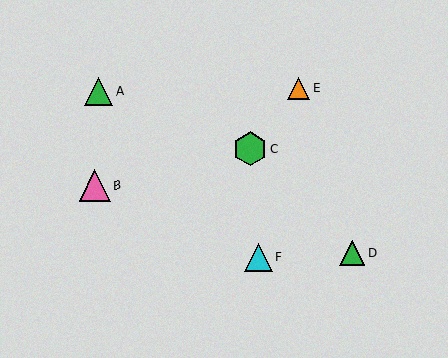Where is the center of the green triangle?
The center of the green triangle is at (353, 253).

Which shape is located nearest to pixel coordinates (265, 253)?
The cyan triangle (labeled F) at (259, 257) is nearest to that location.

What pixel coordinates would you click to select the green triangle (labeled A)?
Click at (98, 91) to select the green triangle A.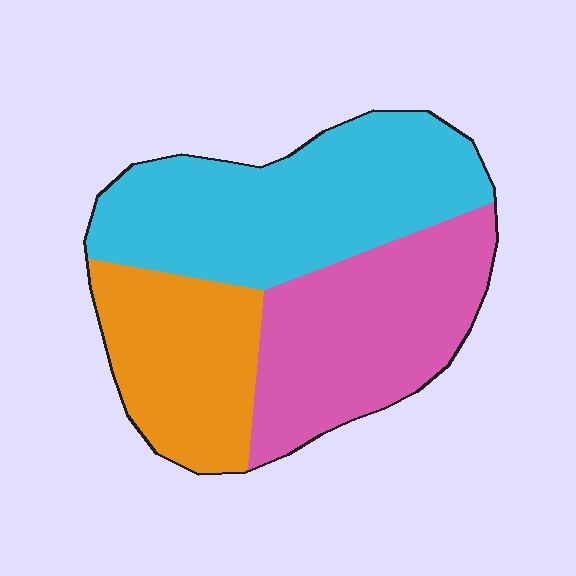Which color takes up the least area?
Orange, at roughly 25%.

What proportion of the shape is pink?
Pink covers roughly 35% of the shape.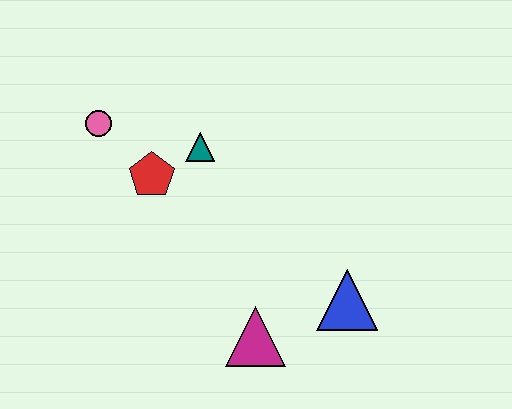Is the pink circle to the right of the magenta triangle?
No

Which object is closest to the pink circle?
The red pentagon is closest to the pink circle.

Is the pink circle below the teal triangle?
No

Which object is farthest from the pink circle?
The blue triangle is farthest from the pink circle.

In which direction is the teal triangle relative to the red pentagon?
The teal triangle is to the right of the red pentagon.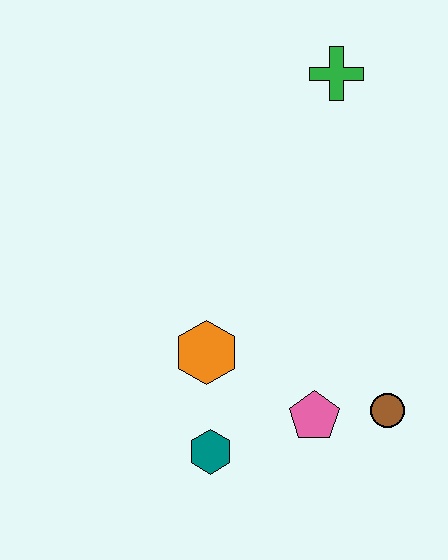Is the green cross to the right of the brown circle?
No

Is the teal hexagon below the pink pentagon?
Yes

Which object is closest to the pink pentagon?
The brown circle is closest to the pink pentagon.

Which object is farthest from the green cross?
The teal hexagon is farthest from the green cross.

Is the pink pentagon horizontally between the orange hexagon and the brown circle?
Yes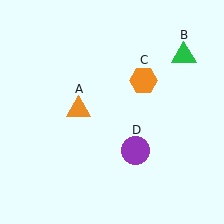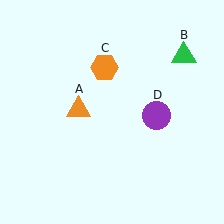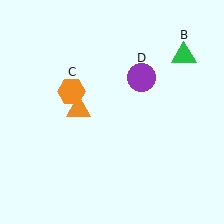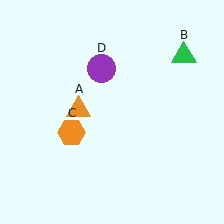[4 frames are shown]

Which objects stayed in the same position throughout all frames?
Orange triangle (object A) and green triangle (object B) remained stationary.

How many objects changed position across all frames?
2 objects changed position: orange hexagon (object C), purple circle (object D).